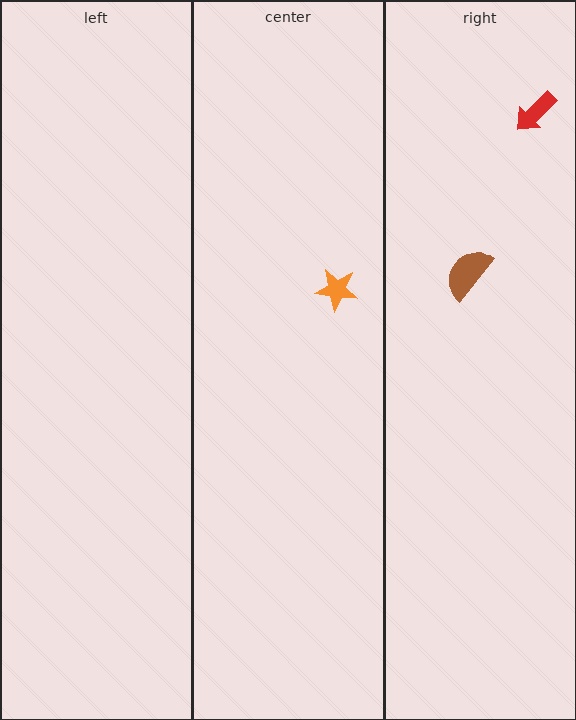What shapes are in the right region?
The brown semicircle, the red arrow.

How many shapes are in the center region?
1.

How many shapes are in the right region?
2.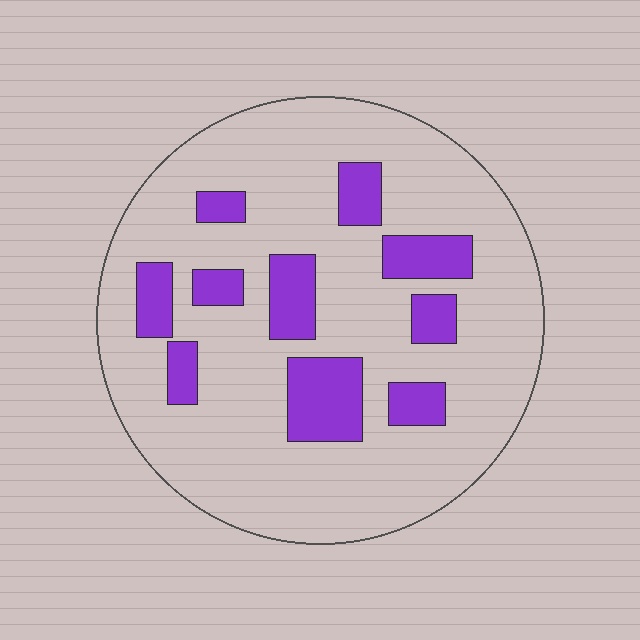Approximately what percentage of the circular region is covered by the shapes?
Approximately 20%.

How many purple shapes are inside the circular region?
10.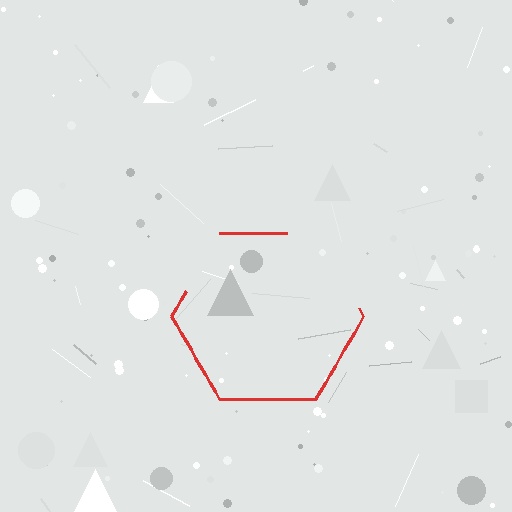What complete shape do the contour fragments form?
The contour fragments form a hexagon.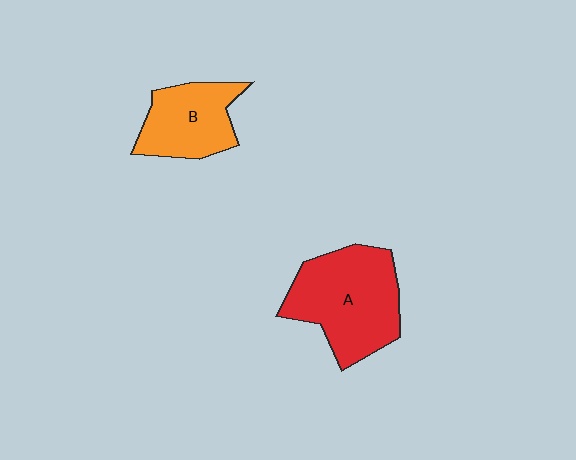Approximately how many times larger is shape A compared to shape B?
Approximately 1.5 times.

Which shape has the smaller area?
Shape B (orange).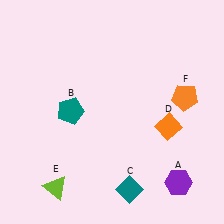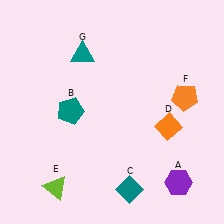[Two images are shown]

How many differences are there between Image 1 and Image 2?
There is 1 difference between the two images.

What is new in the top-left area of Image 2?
A teal triangle (G) was added in the top-left area of Image 2.